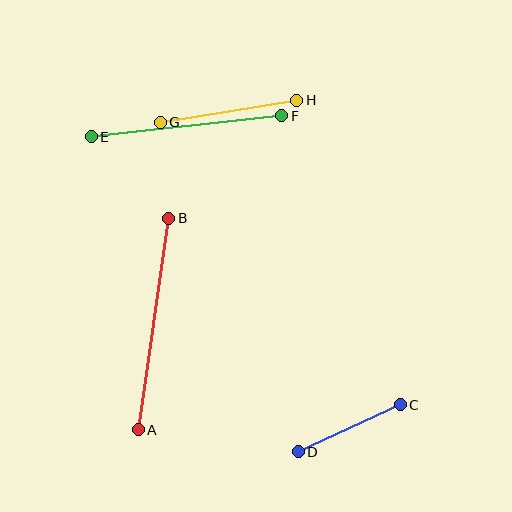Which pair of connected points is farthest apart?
Points A and B are farthest apart.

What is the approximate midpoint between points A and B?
The midpoint is at approximately (153, 324) pixels.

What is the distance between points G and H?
The distance is approximately 138 pixels.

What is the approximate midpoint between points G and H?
The midpoint is at approximately (228, 111) pixels.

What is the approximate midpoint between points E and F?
The midpoint is at approximately (186, 126) pixels.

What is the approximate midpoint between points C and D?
The midpoint is at approximately (349, 428) pixels.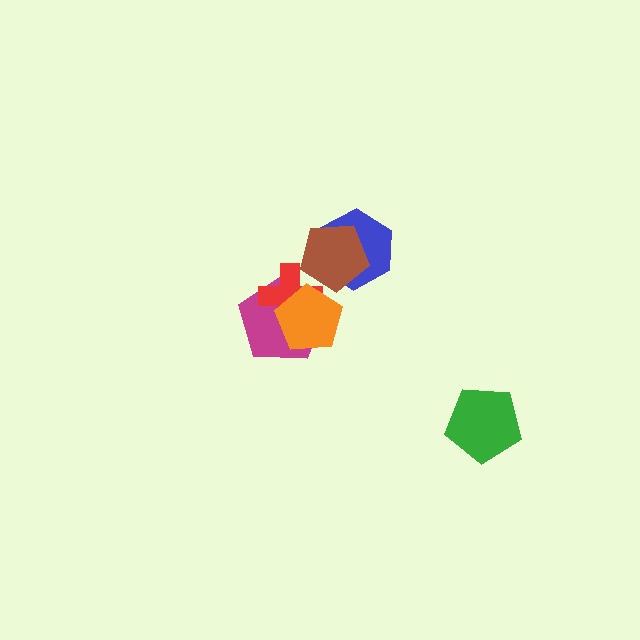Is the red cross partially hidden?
Yes, it is partially covered by another shape.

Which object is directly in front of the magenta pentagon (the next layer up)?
The red cross is directly in front of the magenta pentagon.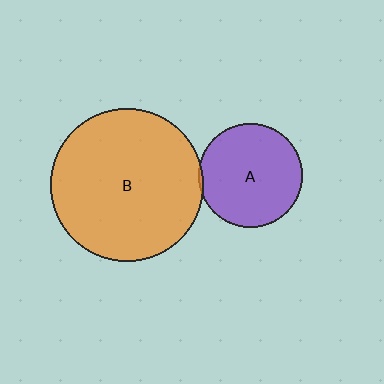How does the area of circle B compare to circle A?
Approximately 2.2 times.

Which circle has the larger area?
Circle B (orange).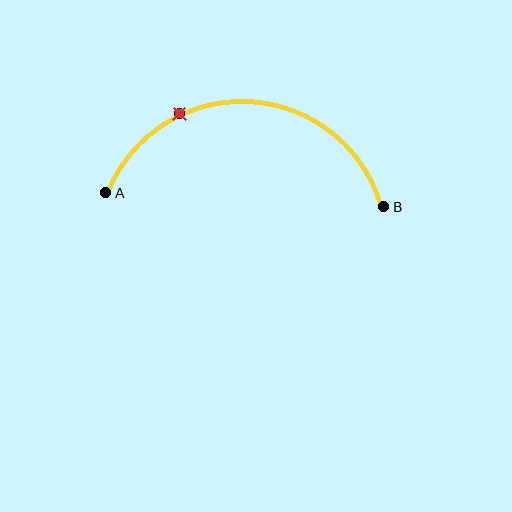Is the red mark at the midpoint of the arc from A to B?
No. The red mark lies on the arc but is closer to endpoint A. The arc midpoint would be at the point on the curve equidistant along the arc from both A and B.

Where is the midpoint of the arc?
The arc midpoint is the point on the curve farthest from the straight line joining A and B. It sits above that line.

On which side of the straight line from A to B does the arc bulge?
The arc bulges above the straight line connecting A and B.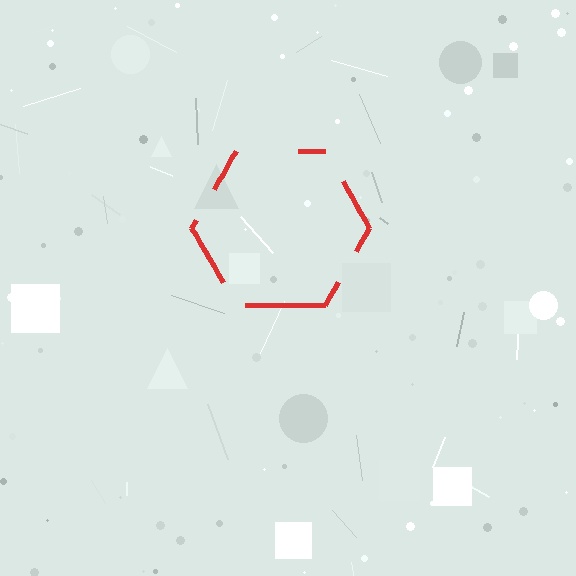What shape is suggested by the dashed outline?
The dashed outline suggests a hexagon.